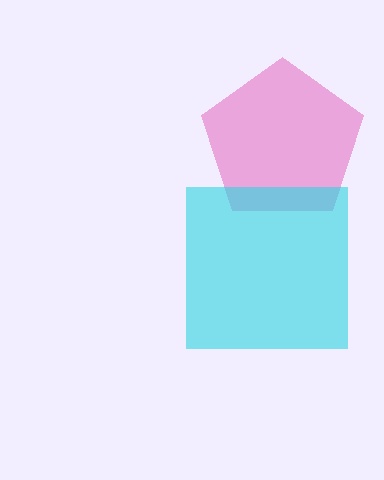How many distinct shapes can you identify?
There are 2 distinct shapes: a pink pentagon, a cyan square.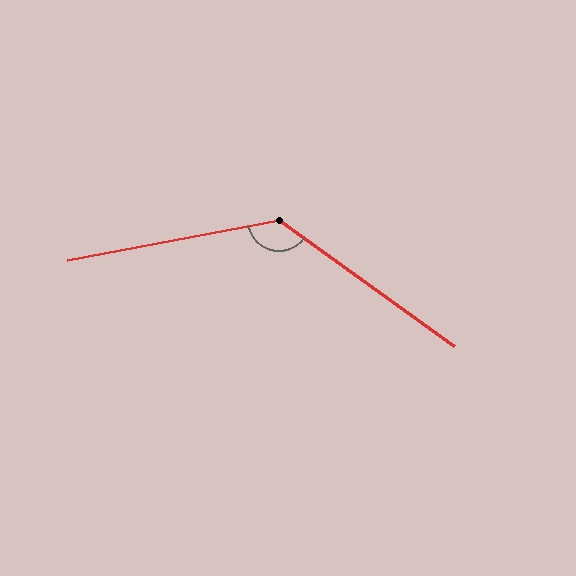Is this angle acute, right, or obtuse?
It is obtuse.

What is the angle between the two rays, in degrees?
Approximately 133 degrees.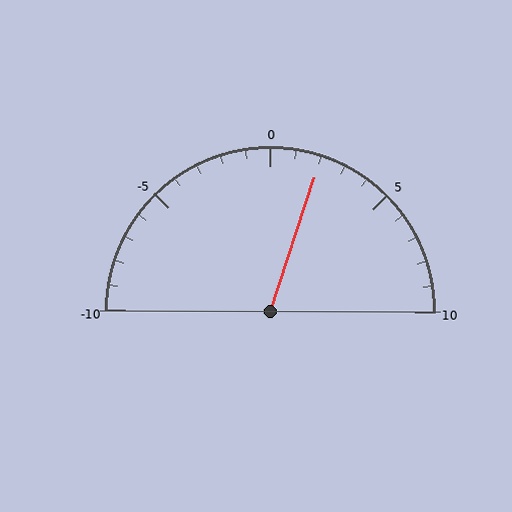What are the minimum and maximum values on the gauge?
The gauge ranges from -10 to 10.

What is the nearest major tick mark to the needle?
The nearest major tick mark is 0.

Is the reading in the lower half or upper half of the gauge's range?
The reading is in the upper half of the range (-10 to 10).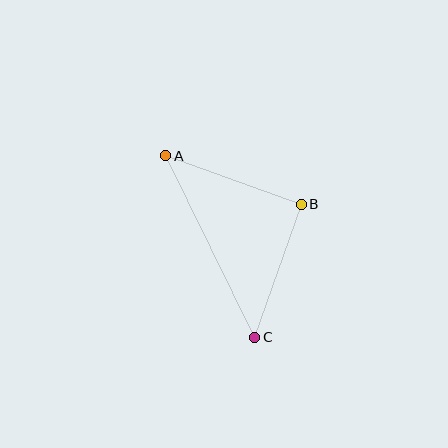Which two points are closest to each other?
Points B and C are closest to each other.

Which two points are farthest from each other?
Points A and C are farthest from each other.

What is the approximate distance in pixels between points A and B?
The distance between A and B is approximately 144 pixels.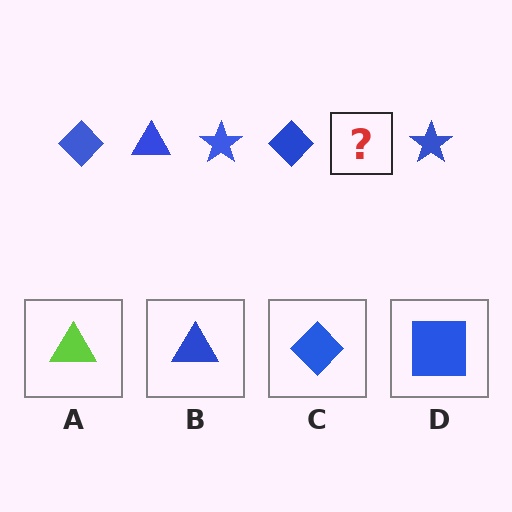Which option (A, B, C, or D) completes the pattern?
B.